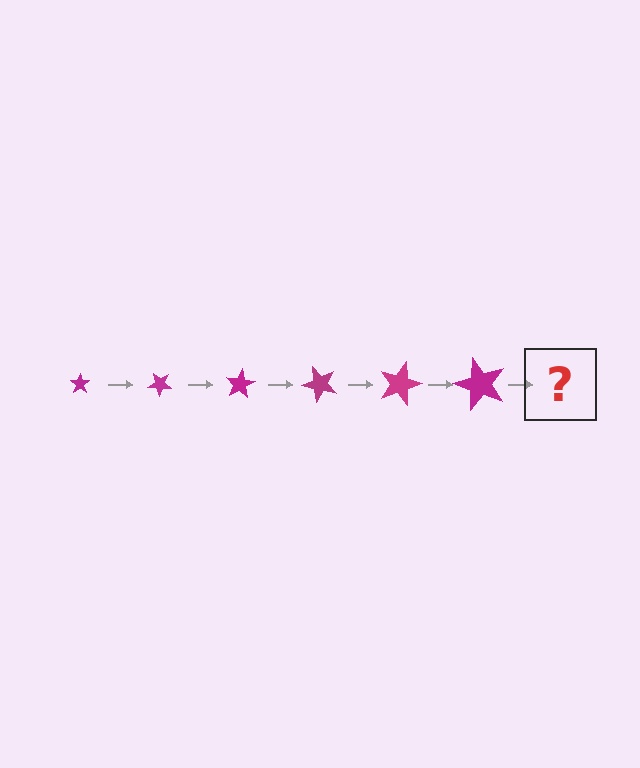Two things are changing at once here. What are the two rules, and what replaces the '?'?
The two rules are that the star grows larger each step and it rotates 40 degrees each step. The '?' should be a star, larger than the previous one and rotated 240 degrees from the start.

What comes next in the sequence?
The next element should be a star, larger than the previous one and rotated 240 degrees from the start.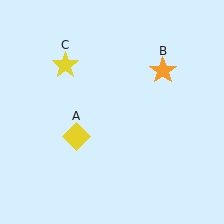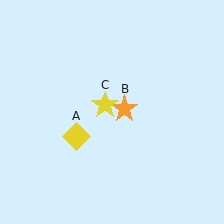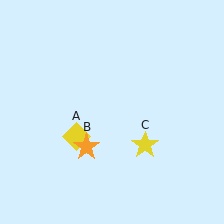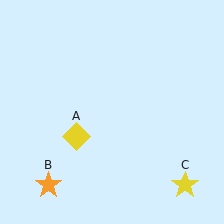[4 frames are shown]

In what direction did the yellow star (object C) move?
The yellow star (object C) moved down and to the right.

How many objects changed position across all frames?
2 objects changed position: orange star (object B), yellow star (object C).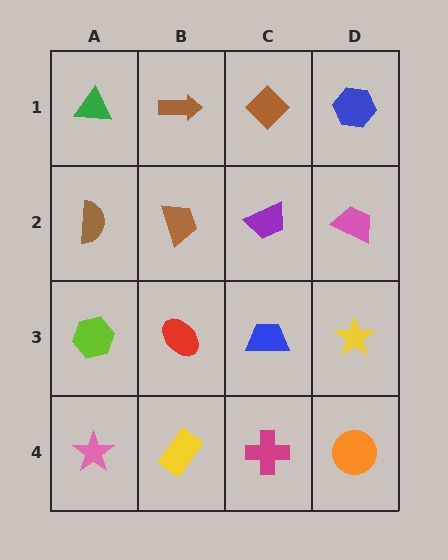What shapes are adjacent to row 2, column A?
A green triangle (row 1, column A), a lime hexagon (row 3, column A), a brown trapezoid (row 2, column B).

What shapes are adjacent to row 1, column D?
A pink trapezoid (row 2, column D), a brown diamond (row 1, column C).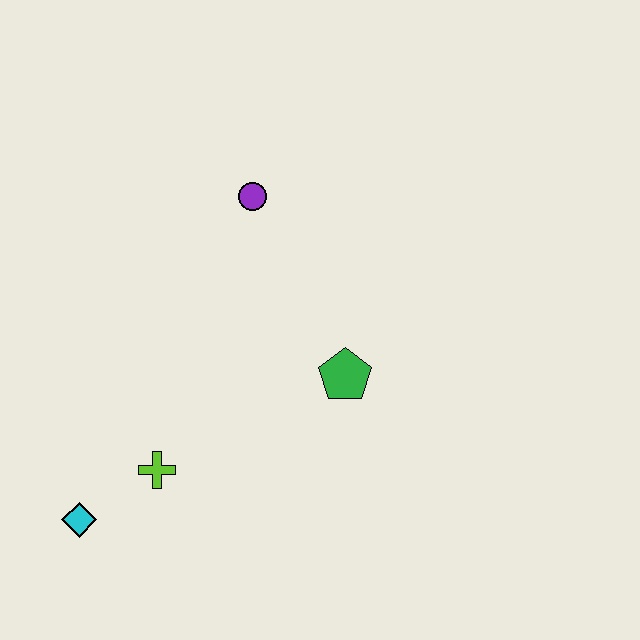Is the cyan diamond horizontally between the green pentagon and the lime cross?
No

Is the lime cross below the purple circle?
Yes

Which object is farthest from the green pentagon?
The cyan diamond is farthest from the green pentagon.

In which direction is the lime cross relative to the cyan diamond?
The lime cross is to the right of the cyan diamond.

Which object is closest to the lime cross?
The cyan diamond is closest to the lime cross.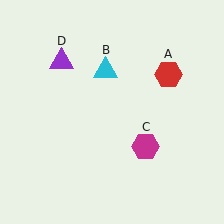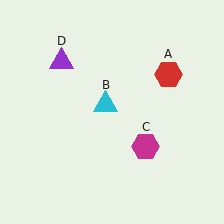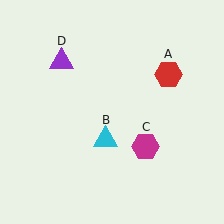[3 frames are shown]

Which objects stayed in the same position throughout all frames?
Red hexagon (object A) and magenta hexagon (object C) and purple triangle (object D) remained stationary.